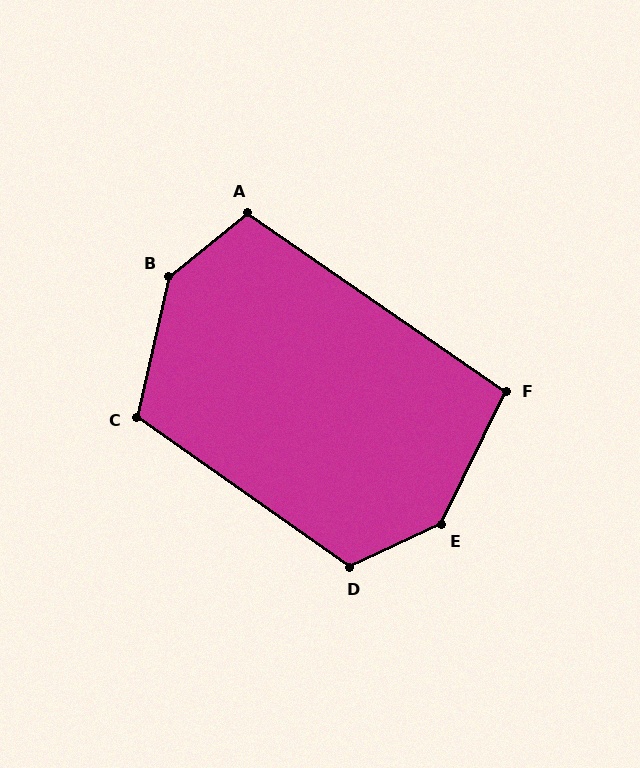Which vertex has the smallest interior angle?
F, at approximately 99 degrees.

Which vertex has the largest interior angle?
B, at approximately 141 degrees.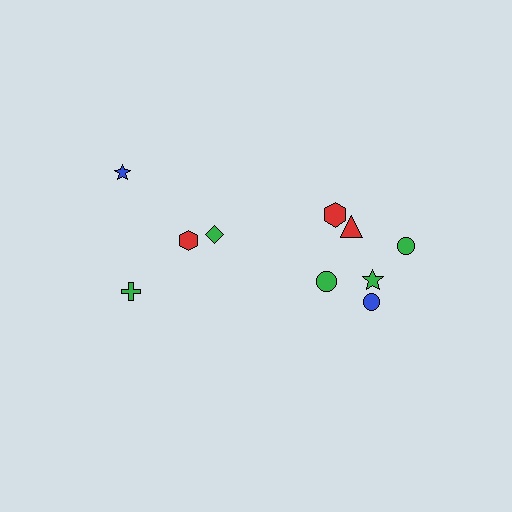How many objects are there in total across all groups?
There are 10 objects.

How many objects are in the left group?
There are 4 objects.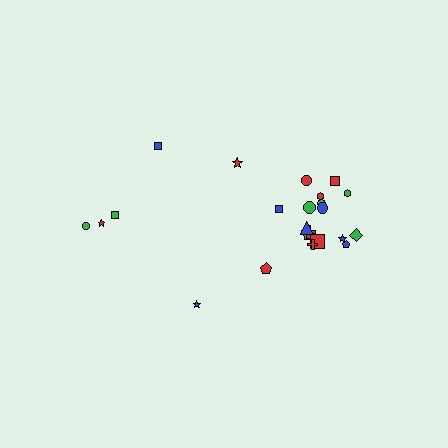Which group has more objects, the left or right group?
The right group.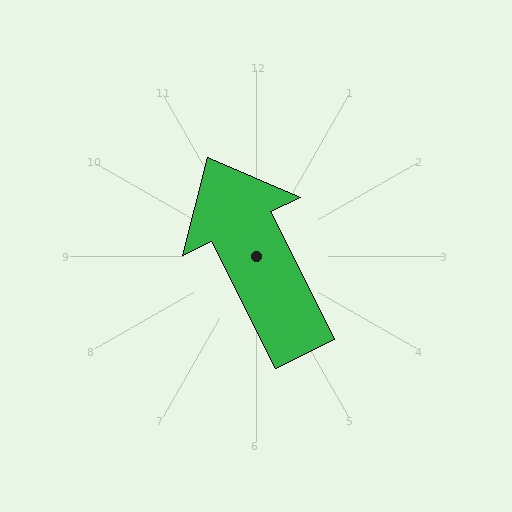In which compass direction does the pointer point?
Northwest.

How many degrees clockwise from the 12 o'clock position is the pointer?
Approximately 334 degrees.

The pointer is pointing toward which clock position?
Roughly 11 o'clock.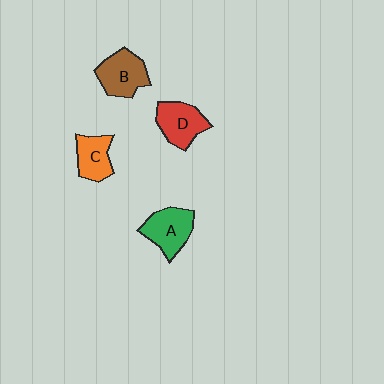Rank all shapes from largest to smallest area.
From largest to smallest: A (green), B (brown), D (red), C (orange).